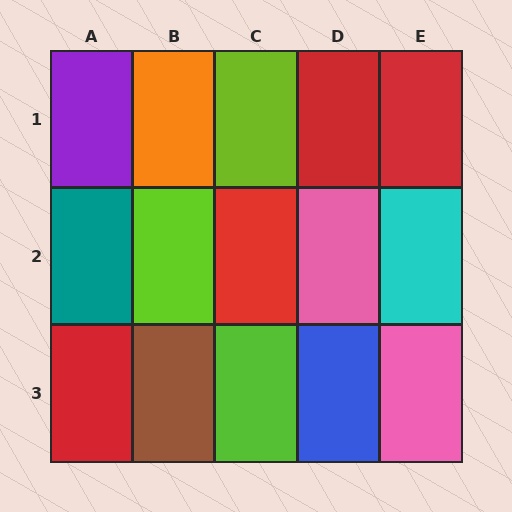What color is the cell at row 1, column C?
Lime.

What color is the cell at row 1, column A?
Purple.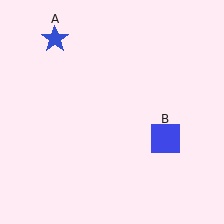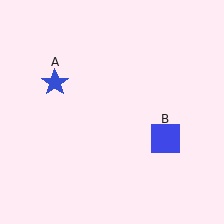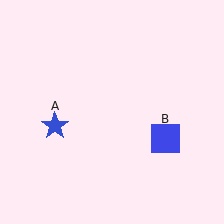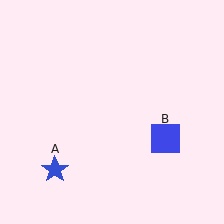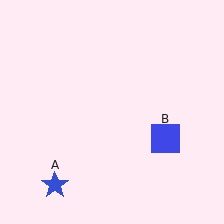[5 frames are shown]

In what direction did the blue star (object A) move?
The blue star (object A) moved down.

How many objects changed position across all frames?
1 object changed position: blue star (object A).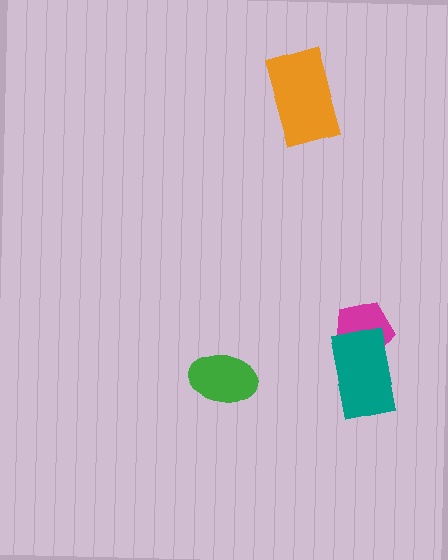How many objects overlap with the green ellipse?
0 objects overlap with the green ellipse.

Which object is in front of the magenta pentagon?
The teal rectangle is in front of the magenta pentagon.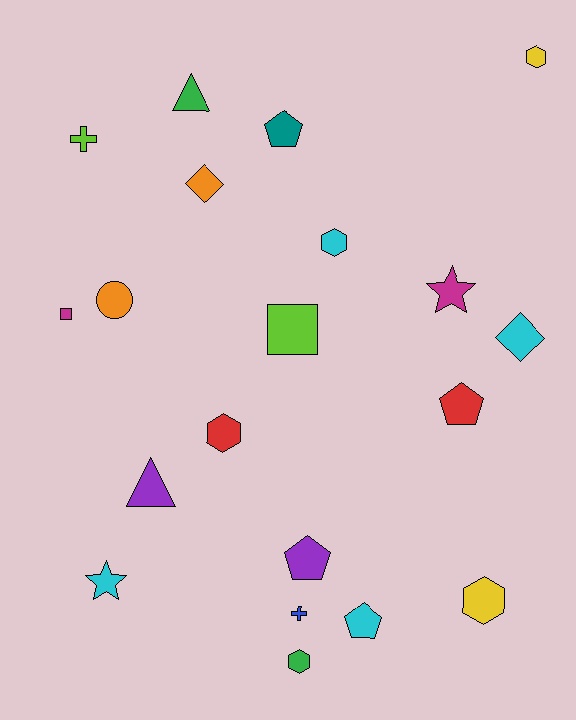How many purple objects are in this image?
There are 2 purple objects.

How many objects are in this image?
There are 20 objects.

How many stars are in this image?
There are 2 stars.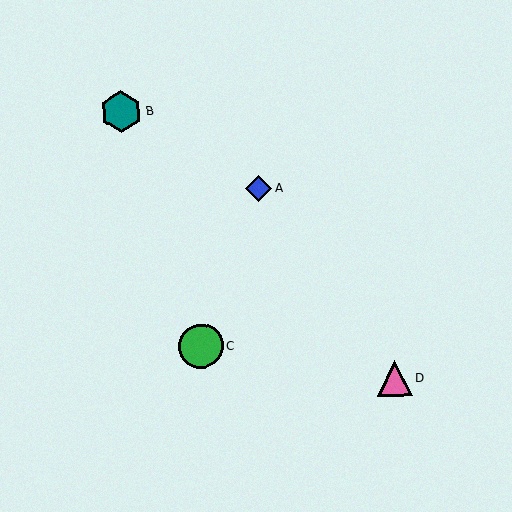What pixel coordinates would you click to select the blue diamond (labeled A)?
Click at (259, 188) to select the blue diamond A.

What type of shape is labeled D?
Shape D is a pink triangle.